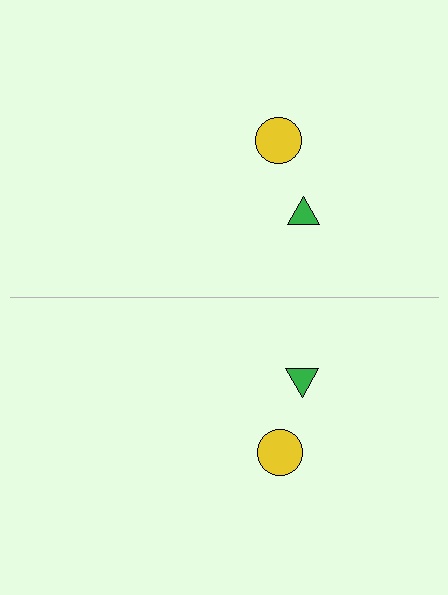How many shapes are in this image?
There are 4 shapes in this image.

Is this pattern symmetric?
Yes, this pattern has bilateral (reflection) symmetry.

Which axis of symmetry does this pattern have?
The pattern has a horizontal axis of symmetry running through the center of the image.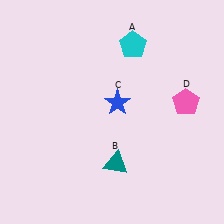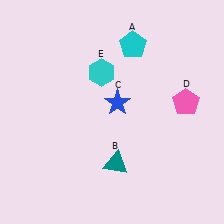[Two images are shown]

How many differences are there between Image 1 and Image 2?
There is 1 difference between the two images.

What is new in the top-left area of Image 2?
A cyan hexagon (E) was added in the top-left area of Image 2.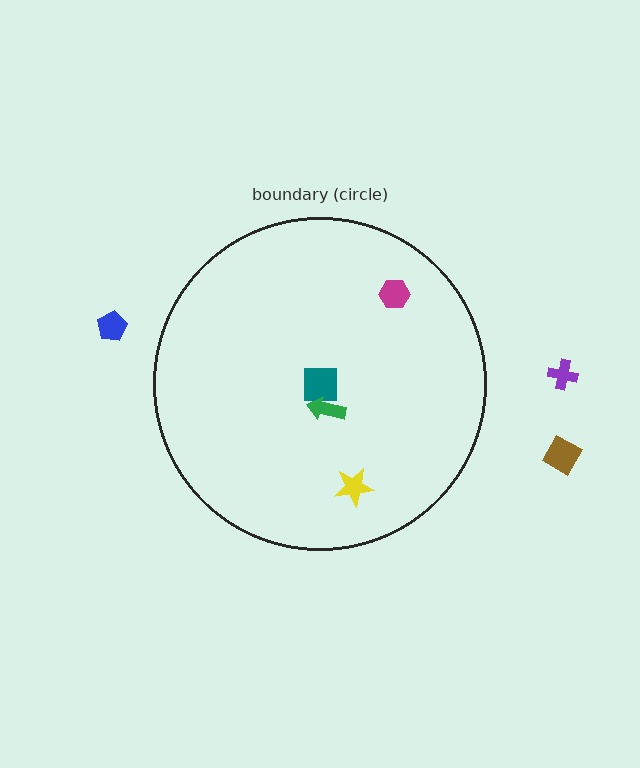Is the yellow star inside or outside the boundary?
Inside.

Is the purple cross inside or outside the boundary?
Outside.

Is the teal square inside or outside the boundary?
Inside.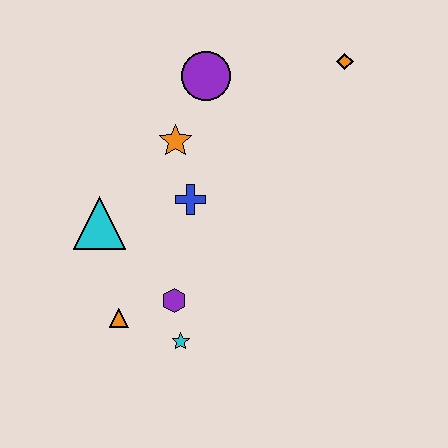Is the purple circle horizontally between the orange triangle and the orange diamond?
Yes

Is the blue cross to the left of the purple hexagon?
No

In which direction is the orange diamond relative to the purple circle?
The orange diamond is to the right of the purple circle.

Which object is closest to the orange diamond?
The purple circle is closest to the orange diamond.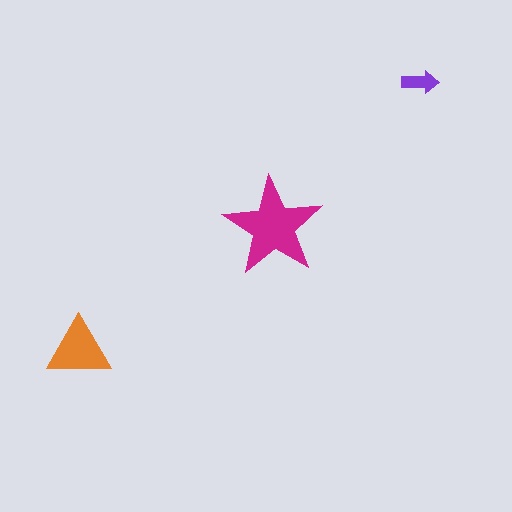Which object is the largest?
The magenta star.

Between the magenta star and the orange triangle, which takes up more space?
The magenta star.